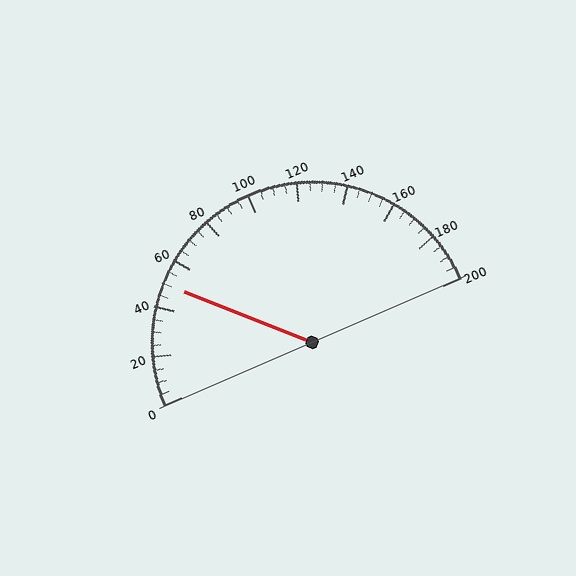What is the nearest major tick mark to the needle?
The nearest major tick mark is 40.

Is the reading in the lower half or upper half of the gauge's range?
The reading is in the lower half of the range (0 to 200).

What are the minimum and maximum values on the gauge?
The gauge ranges from 0 to 200.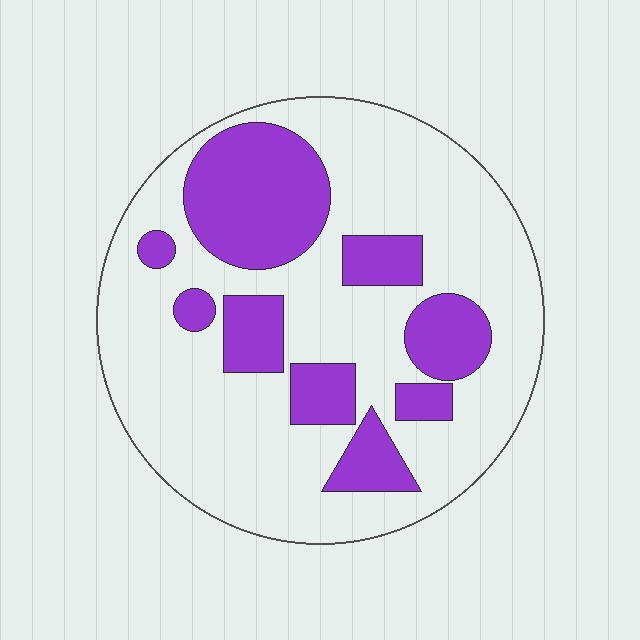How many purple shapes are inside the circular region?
9.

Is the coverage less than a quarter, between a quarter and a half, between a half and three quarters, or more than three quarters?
Between a quarter and a half.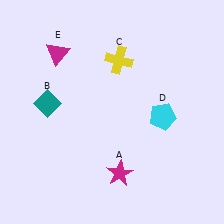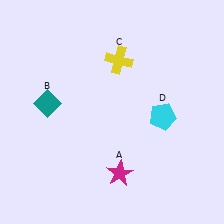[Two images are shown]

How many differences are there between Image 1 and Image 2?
There is 1 difference between the two images.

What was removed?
The magenta triangle (E) was removed in Image 2.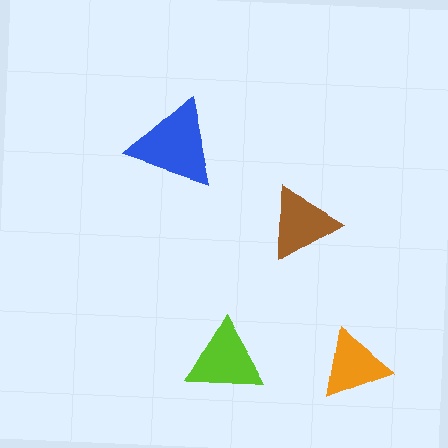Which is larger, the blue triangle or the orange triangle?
The blue one.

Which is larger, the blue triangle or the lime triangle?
The blue one.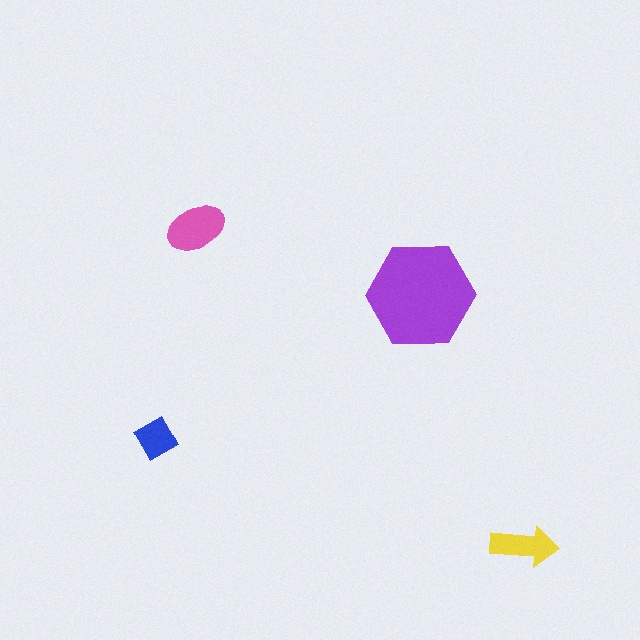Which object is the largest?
The purple hexagon.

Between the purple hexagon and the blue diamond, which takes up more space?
The purple hexagon.